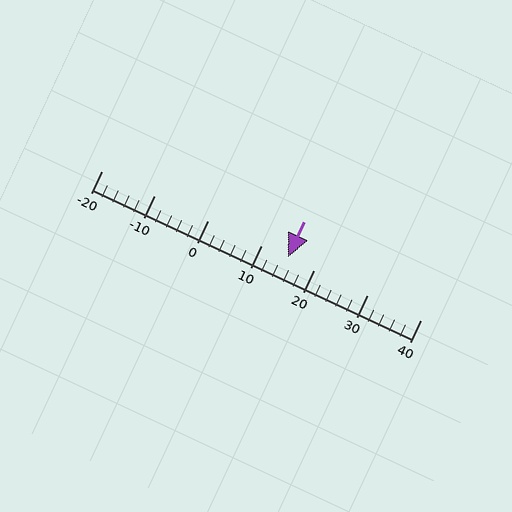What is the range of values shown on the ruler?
The ruler shows values from -20 to 40.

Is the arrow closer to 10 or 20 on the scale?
The arrow is closer to 20.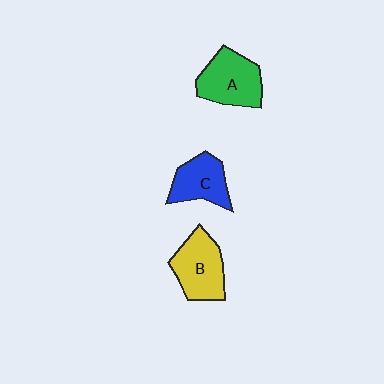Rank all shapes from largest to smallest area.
From largest to smallest: A (green), B (yellow), C (blue).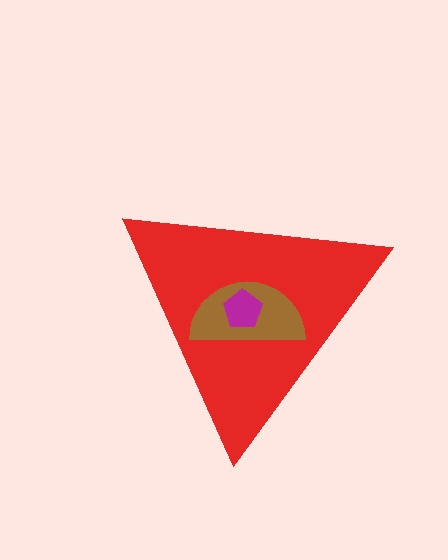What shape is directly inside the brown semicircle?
The magenta pentagon.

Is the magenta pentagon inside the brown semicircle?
Yes.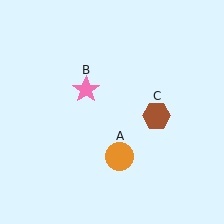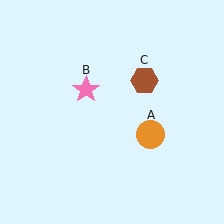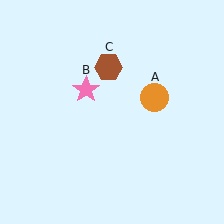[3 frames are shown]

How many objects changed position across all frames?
2 objects changed position: orange circle (object A), brown hexagon (object C).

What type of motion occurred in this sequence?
The orange circle (object A), brown hexagon (object C) rotated counterclockwise around the center of the scene.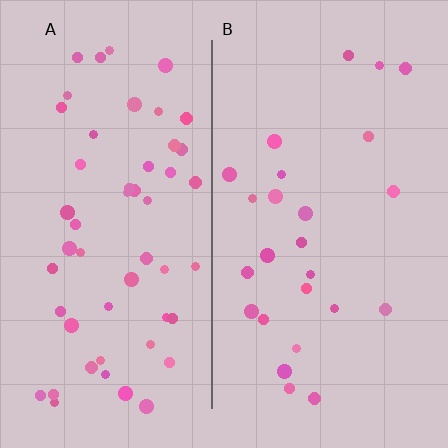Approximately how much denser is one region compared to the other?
Approximately 2.1× — region A over region B.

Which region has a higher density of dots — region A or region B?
A (the left).